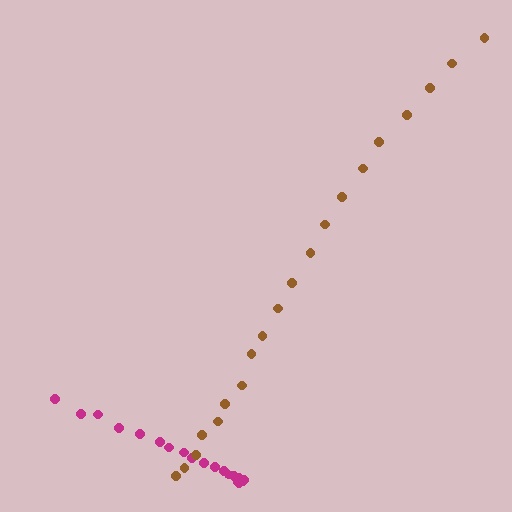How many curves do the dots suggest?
There are 2 distinct paths.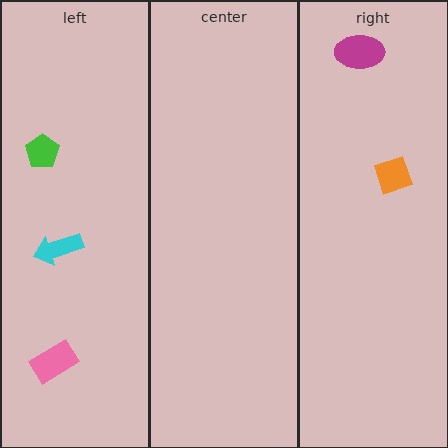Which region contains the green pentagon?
The left region.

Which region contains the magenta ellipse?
The right region.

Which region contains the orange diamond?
The right region.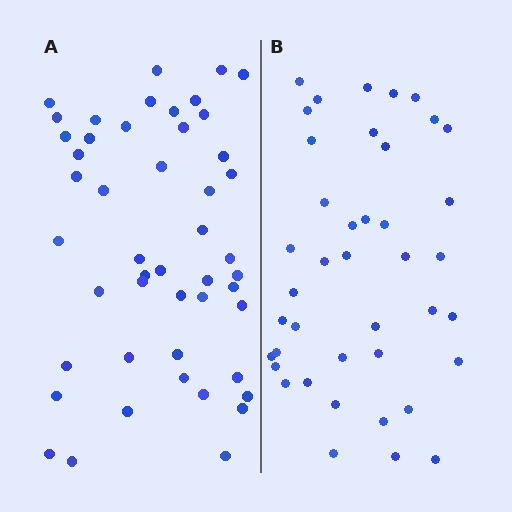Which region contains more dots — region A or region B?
Region A (the left region) has more dots.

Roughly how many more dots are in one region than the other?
Region A has roughly 8 or so more dots than region B.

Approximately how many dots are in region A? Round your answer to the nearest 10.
About 50 dots. (The exact count is 48, which rounds to 50.)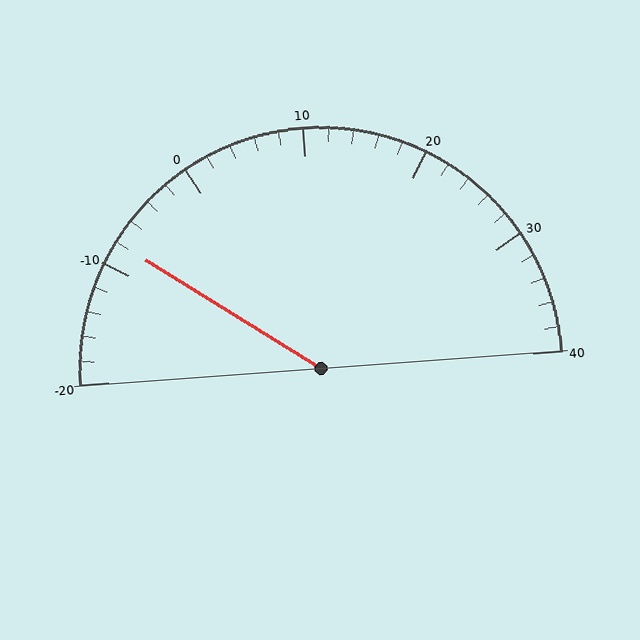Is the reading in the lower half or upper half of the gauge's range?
The reading is in the lower half of the range (-20 to 40).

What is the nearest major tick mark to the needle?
The nearest major tick mark is -10.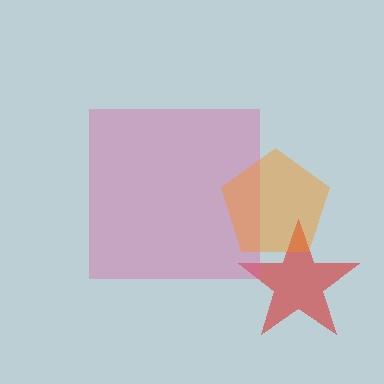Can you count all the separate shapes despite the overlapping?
Yes, there are 3 separate shapes.